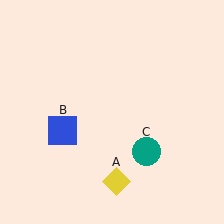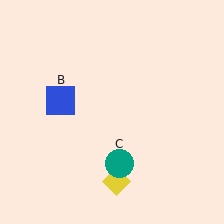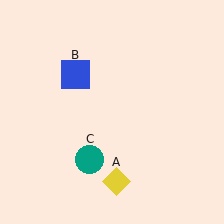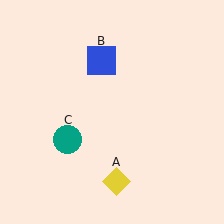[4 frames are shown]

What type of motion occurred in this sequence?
The blue square (object B), teal circle (object C) rotated clockwise around the center of the scene.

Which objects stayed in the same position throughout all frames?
Yellow diamond (object A) remained stationary.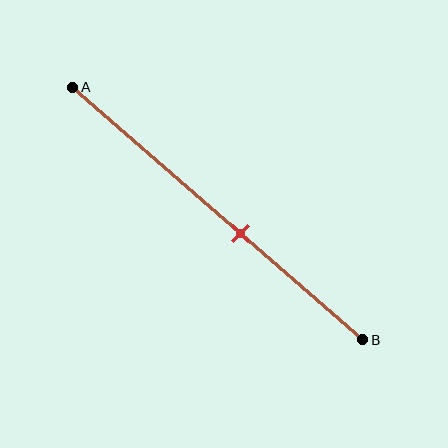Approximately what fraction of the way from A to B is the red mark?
The red mark is approximately 60% of the way from A to B.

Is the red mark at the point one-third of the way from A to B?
No, the mark is at about 60% from A, not at the 33% one-third point.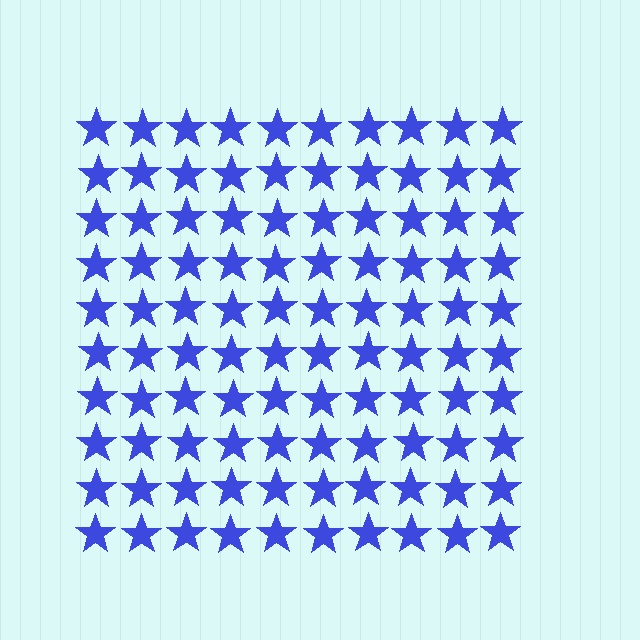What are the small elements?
The small elements are stars.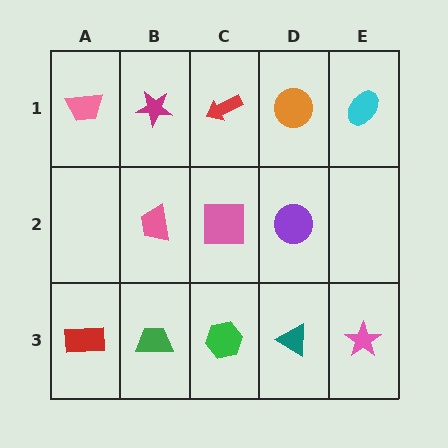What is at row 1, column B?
A magenta star.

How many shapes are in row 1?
5 shapes.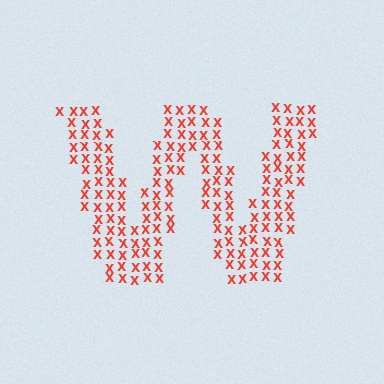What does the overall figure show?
The overall figure shows the letter W.